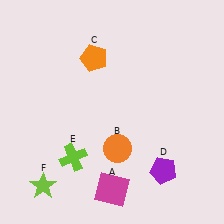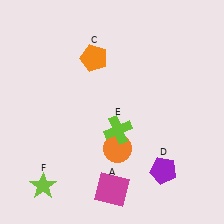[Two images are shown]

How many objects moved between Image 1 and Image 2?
1 object moved between the two images.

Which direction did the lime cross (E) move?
The lime cross (E) moved right.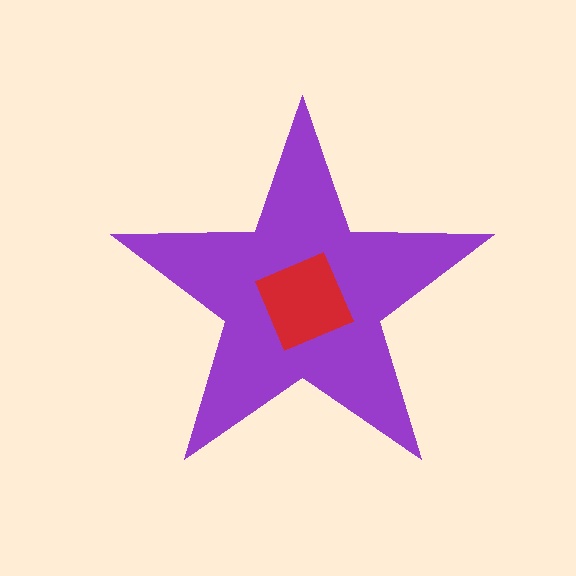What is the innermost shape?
The red diamond.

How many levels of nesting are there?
2.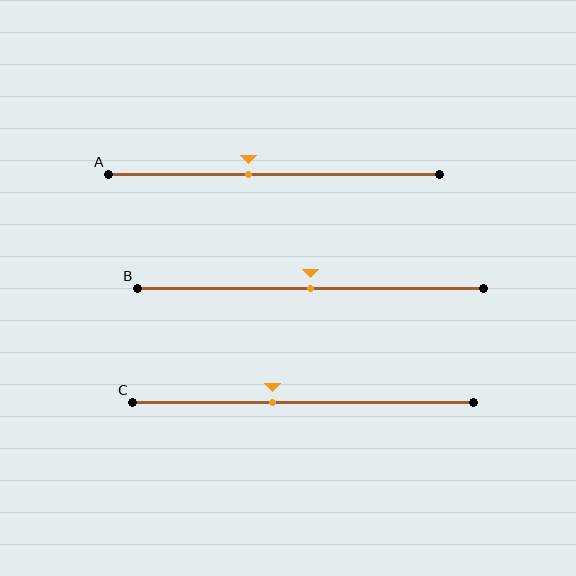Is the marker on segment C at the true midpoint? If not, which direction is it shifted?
No, the marker on segment C is shifted to the left by about 9% of the segment length.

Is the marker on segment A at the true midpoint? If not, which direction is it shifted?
No, the marker on segment A is shifted to the left by about 8% of the segment length.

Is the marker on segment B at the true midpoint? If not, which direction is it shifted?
Yes, the marker on segment B is at the true midpoint.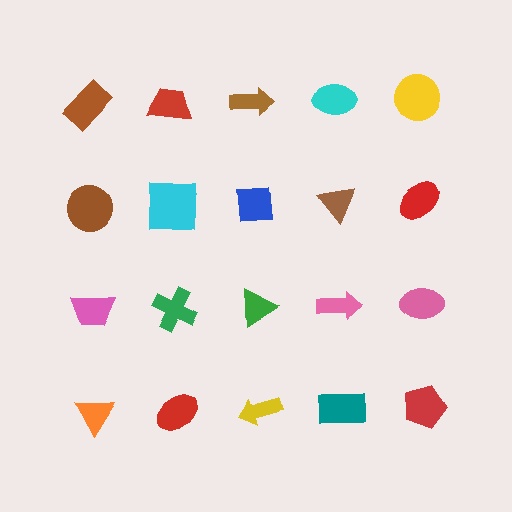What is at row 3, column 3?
A green triangle.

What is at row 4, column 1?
An orange triangle.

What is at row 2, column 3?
A blue square.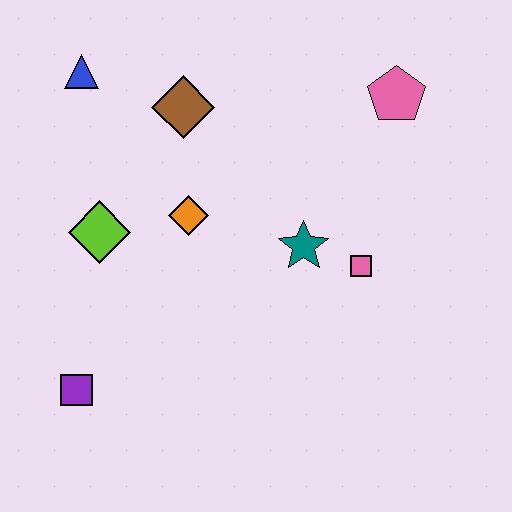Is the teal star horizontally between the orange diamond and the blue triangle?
No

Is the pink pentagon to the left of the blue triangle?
No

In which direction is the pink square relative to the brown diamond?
The pink square is to the right of the brown diamond.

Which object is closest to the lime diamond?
The orange diamond is closest to the lime diamond.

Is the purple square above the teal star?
No